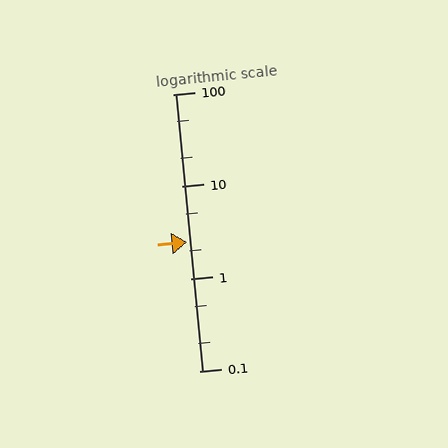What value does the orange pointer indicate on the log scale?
The pointer indicates approximately 2.5.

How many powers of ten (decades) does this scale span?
The scale spans 3 decades, from 0.1 to 100.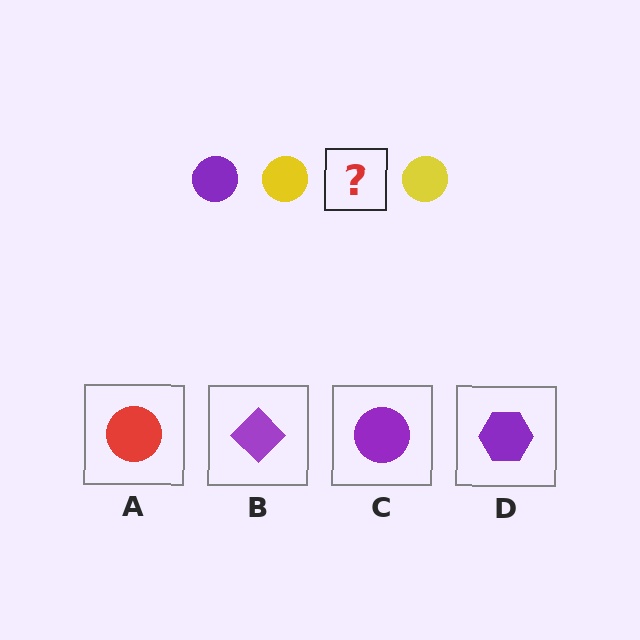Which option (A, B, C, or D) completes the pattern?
C.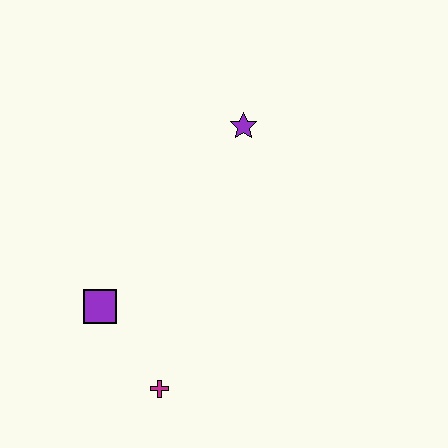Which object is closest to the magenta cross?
The purple square is closest to the magenta cross.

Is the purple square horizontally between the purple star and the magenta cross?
No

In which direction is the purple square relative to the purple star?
The purple square is below the purple star.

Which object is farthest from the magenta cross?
The purple star is farthest from the magenta cross.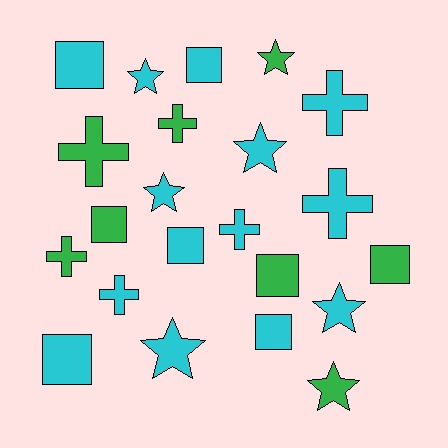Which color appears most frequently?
Cyan, with 14 objects.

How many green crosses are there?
There are 3 green crosses.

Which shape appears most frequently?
Square, with 8 objects.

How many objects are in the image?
There are 22 objects.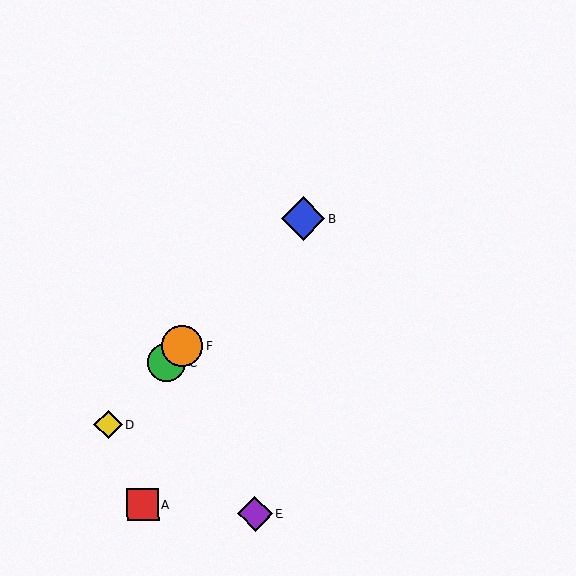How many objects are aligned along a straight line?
4 objects (B, C, D, F) are aligned along a straight line.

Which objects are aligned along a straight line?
Objects B, C, D, F are aligned along a straight line.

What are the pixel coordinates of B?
Object B is at (303, 219).